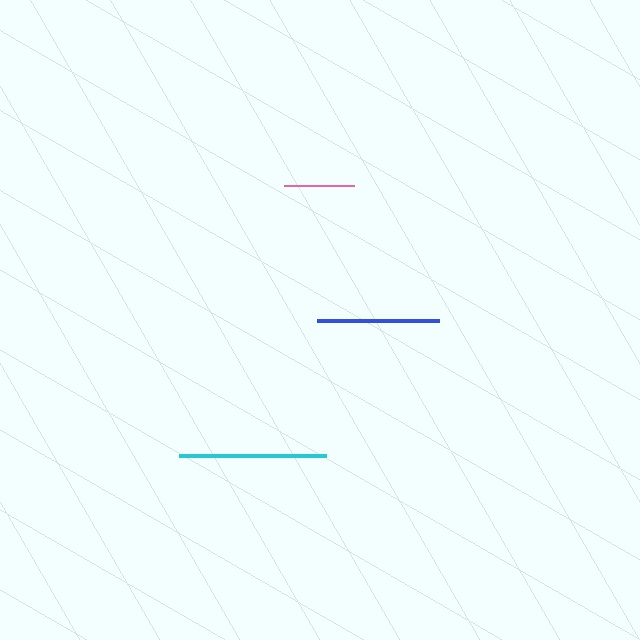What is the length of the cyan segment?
The cyan segment is approximately 147 pixels long.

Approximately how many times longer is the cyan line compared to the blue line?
The cyan line is approximately 1.2 times the length of the blue line.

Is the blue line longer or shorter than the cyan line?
The cyan line is longer than the blue line.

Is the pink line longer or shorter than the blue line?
The blue line is longer than the pink line.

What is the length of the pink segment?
The pink segment is approximately 70 pixels long.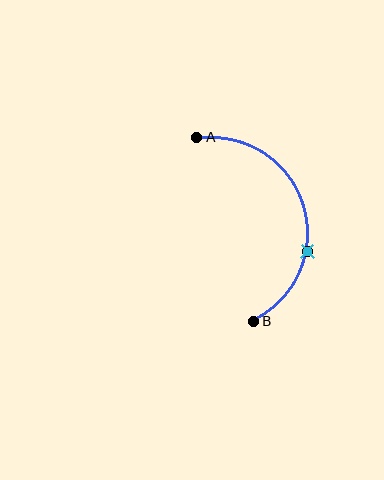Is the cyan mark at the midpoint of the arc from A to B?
No. The cyan mark lies on the arc but is closer to endpoint B. The arc midpoint would be at the point on the curve equidistant along the arc from both A and B.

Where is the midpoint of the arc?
The arc midpoint is the point on the curve farthest from the straight line joining A and B. It sits to the right of that line.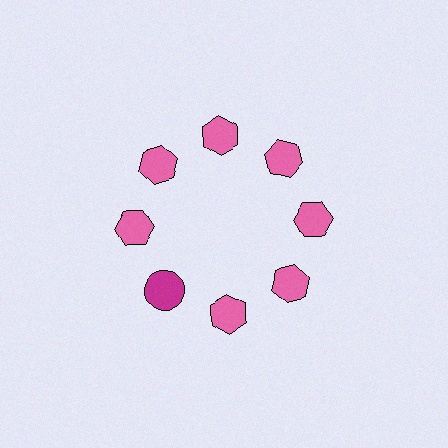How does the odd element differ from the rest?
It differs in both color (magenta instead of pink) and shape (circle instead of hexagon).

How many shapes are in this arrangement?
There are 8 shapes arranged in a ring pattern.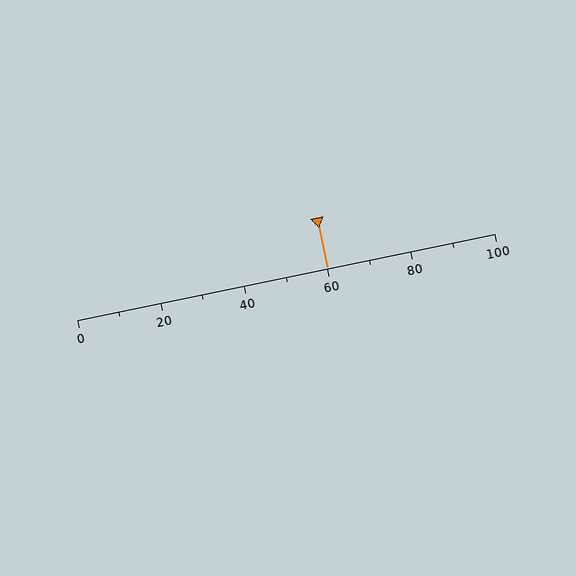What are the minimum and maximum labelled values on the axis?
The axis runs from 0 to 100.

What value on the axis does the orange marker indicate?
The marker indicates approximately 60.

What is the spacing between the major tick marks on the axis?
The major ticks are spaced 20 apart.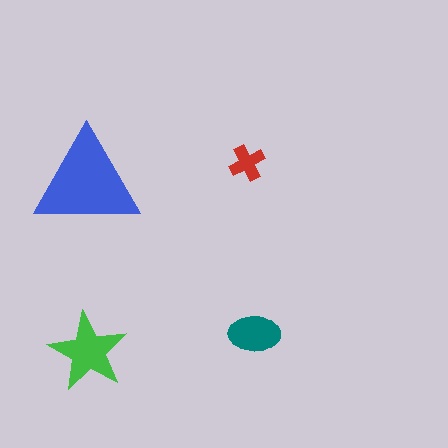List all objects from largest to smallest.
The blue triangle, the green star, the teal ellipse, the red cross.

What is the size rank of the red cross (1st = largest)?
4th.